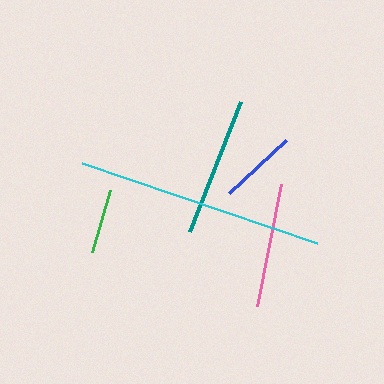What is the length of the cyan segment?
The cyan segment is approximately 249 pixels long.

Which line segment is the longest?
The cyan line is the longest at approximately 249 pixels.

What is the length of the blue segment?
The blue segment is approximately 78 pixels long.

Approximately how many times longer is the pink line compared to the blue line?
The pink line is approximately 1.6 times the length of the blue line.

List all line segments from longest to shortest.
From longest to shortest: cyan, teal, pink, blue, green.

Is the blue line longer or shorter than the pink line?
The pink line is longer than the blue line.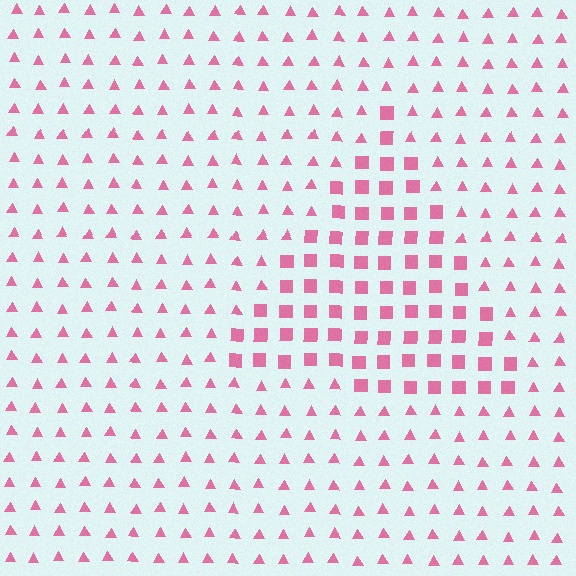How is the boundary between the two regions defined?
The boundary is defined by a change in element shape: squares inside vs. triangles outside. All elements share the same color and spacing.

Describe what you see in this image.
The image is filled with small pink elements arranged in a uniform grid. A triangle-shaped region contains squares, while the surrounding area contains triangles. The boundary is defined purely by the change in element shape.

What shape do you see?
I see a triangle.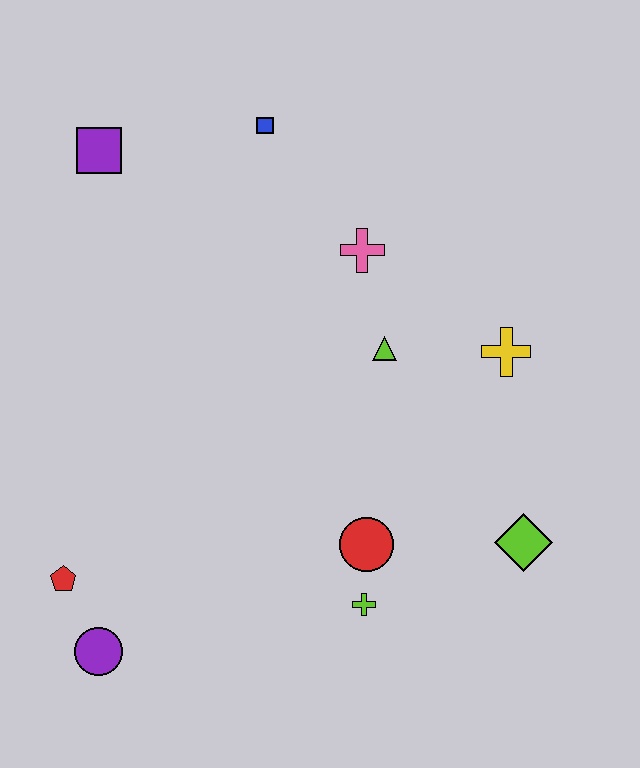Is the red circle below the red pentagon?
No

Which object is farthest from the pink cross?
The purple circle is farthest from the pink cross.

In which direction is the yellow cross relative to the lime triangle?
The yellow cross is to the right of the lime triangle.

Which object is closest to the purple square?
The blue square is closest to the purple square.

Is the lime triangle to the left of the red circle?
No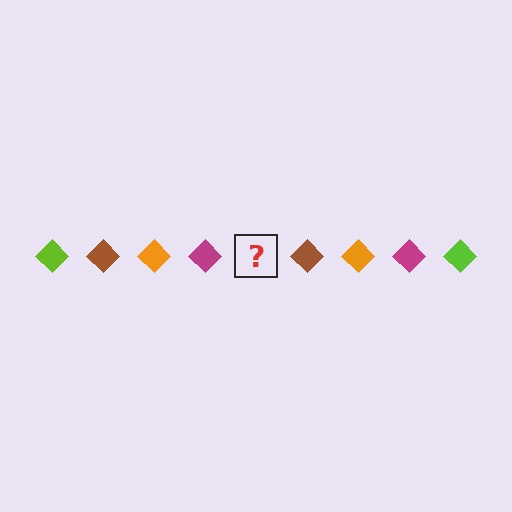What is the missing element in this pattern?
The missing element is a lime diamond.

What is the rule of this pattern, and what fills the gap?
The rule is that the pattern cycles through lime, brown, orange, magenta diamonds. The gap should be filled with a lime diamond.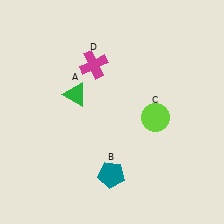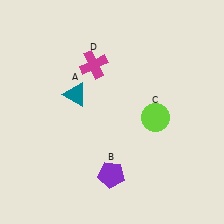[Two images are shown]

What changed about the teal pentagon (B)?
In Image 1, B is teal. In Image 2, it changed to purple.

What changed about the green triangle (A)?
In Image 1, A is green. In Image 2, it changed to teal.